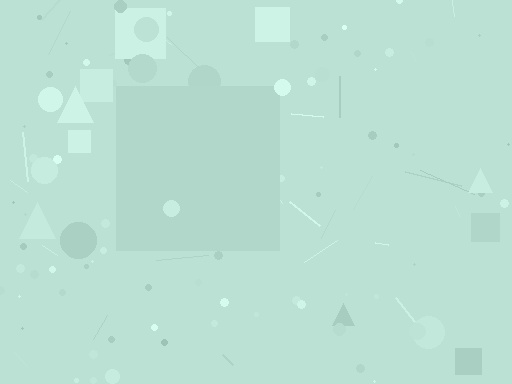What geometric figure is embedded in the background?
A square is embedded in the background.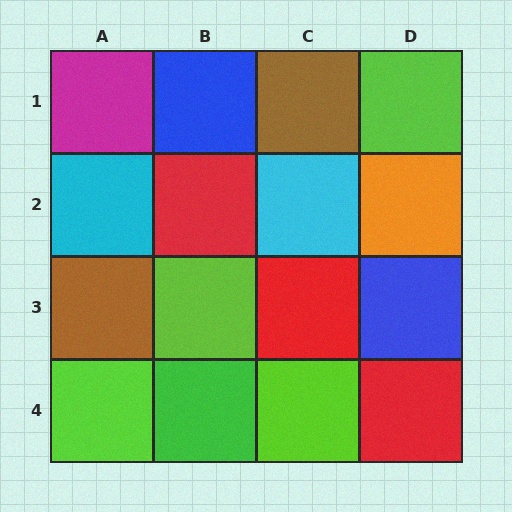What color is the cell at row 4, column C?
Lime.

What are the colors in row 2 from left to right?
Cyan, red, cyan, orange.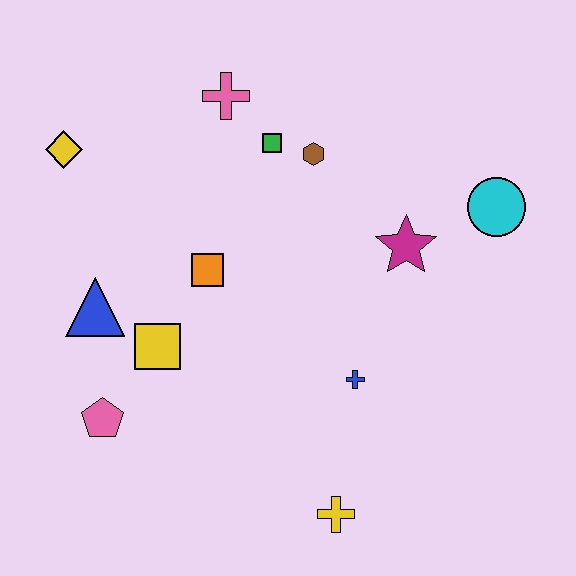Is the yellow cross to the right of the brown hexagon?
Yes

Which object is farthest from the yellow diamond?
The yellow cross is farthest from the yellow diamond.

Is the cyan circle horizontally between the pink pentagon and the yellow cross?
No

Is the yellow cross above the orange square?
No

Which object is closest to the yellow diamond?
The blue triangle is closest to the yellow diamond.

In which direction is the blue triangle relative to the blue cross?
The blue triangle is to the left of the blue cross.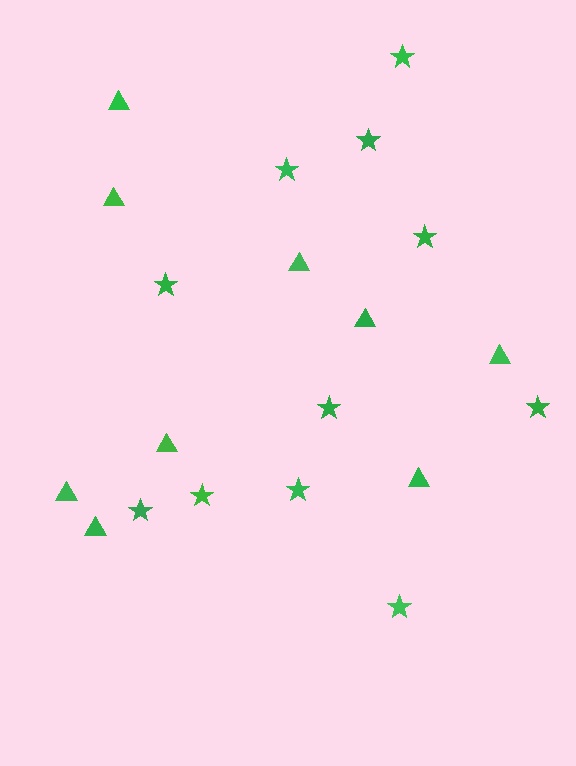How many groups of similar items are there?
There are 2 groups: one group of triangles (9) and one group of stars (11).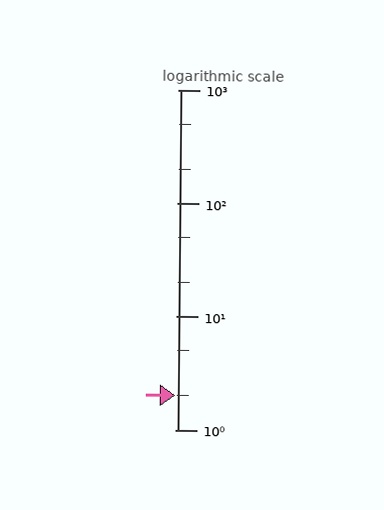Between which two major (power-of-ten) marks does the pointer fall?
The pointer is between 1 and 10.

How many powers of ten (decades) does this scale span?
The scale spans 3 decades, from 1 to 1000.